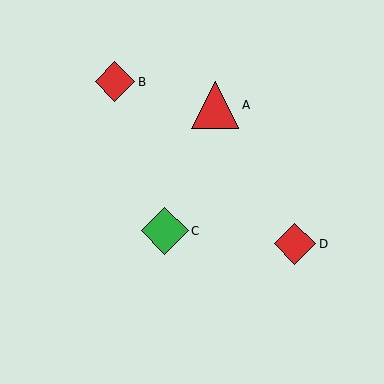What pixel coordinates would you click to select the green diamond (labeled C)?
Click at (165, 231) to select the green diamond C.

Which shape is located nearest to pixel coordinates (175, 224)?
The green diamond (labeled C) at (165, 231) is nearest to that location.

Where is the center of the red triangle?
The center of the red triangle is at (215, 105).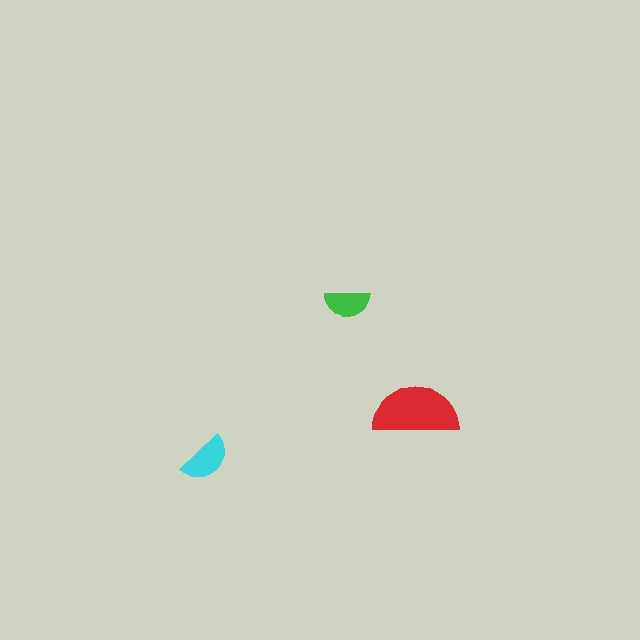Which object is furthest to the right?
The red semicircle is rightmost.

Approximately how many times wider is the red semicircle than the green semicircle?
About 2 times wider.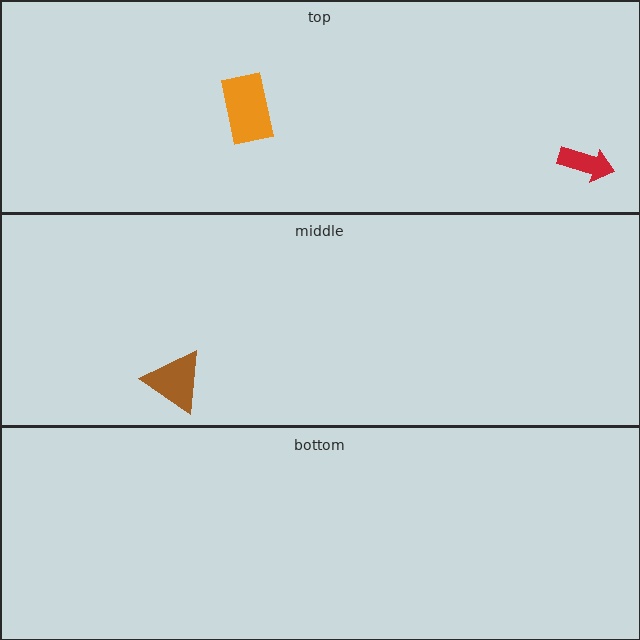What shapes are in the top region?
The orange rectangle, the red arrow.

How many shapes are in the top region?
2.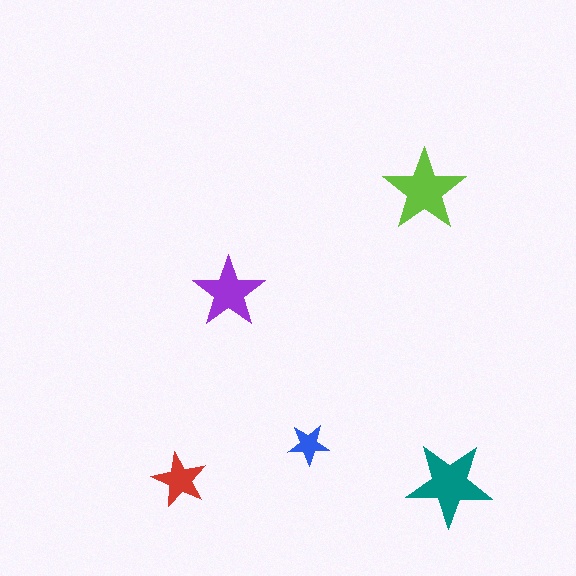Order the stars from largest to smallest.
the teal one, the lime one, the purple one, the red one, the blue one.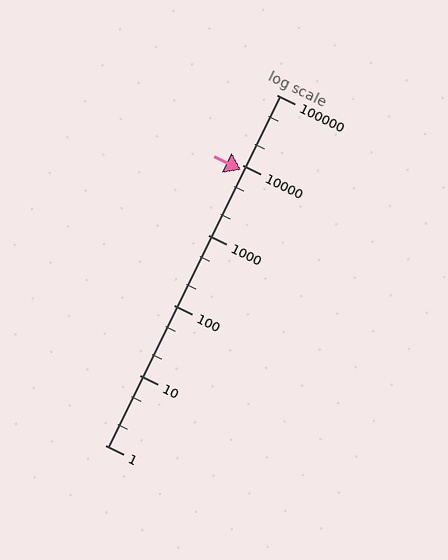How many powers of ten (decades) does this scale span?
The scale spans 5 decades, from 1 to 100000.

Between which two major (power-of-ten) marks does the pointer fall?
The pointer is between 1000 and 10000.